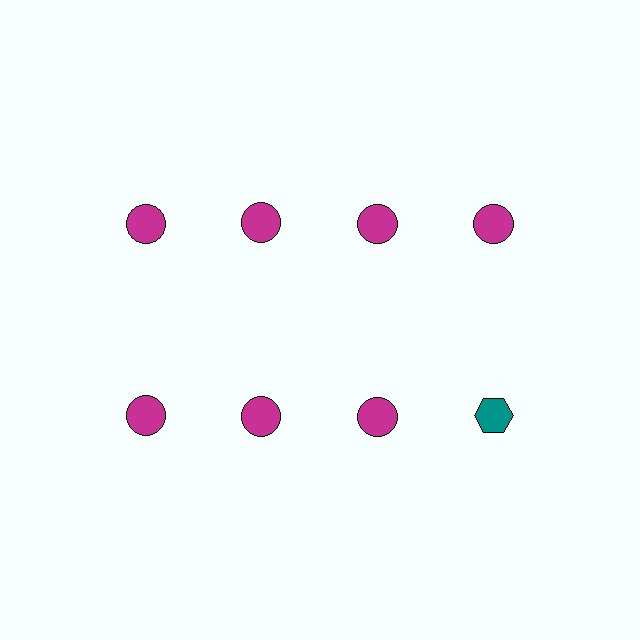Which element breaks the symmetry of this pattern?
The teal hexagon in the second row, second from right column breaks the symmetry. All other shapes are magenta circles.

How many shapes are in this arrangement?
There are 8 shapes arranged in a grid pattern.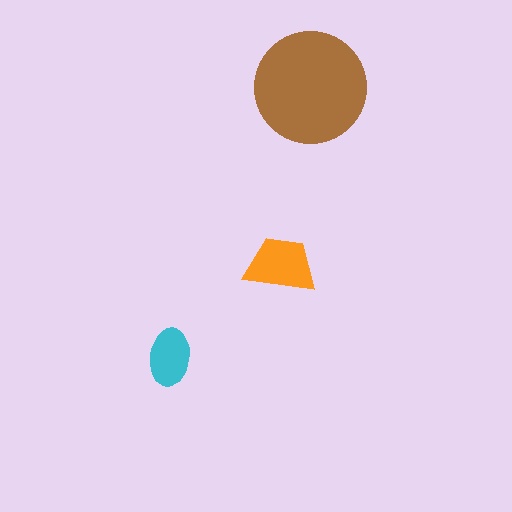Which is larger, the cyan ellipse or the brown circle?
The brown circle.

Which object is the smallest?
The cyan ellipse.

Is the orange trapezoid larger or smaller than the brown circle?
Smaller.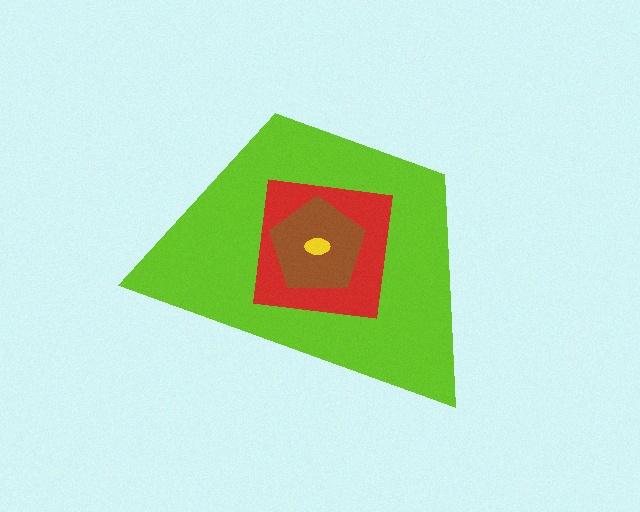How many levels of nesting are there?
4.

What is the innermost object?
The yellow ellipse.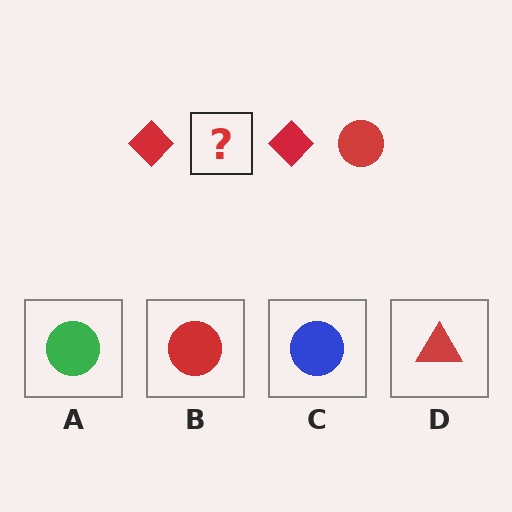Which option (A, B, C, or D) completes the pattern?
B.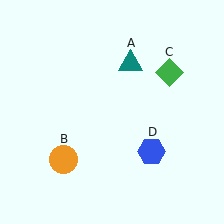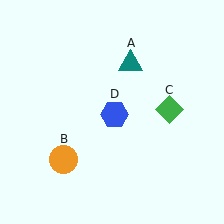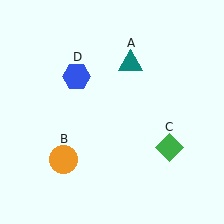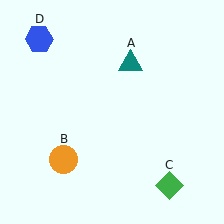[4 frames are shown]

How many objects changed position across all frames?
2 objects changed position: green diamond (object C), blue hexagon (object D).